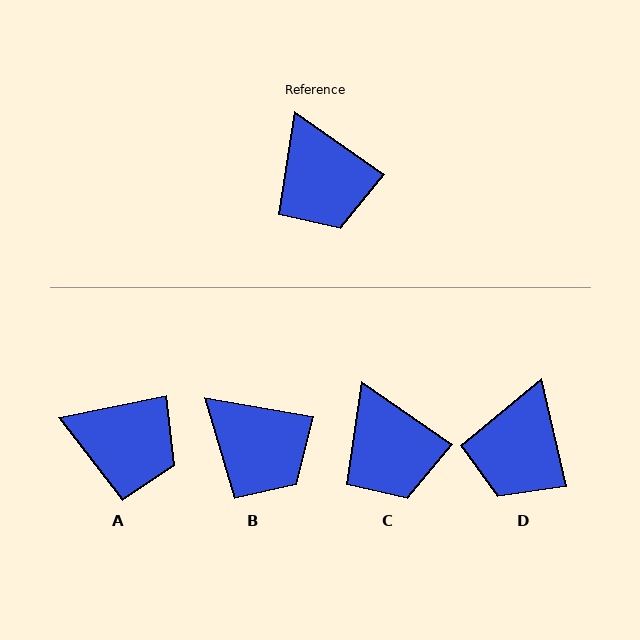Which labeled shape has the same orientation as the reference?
C.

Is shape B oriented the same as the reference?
No, it is off by about 25 degrees.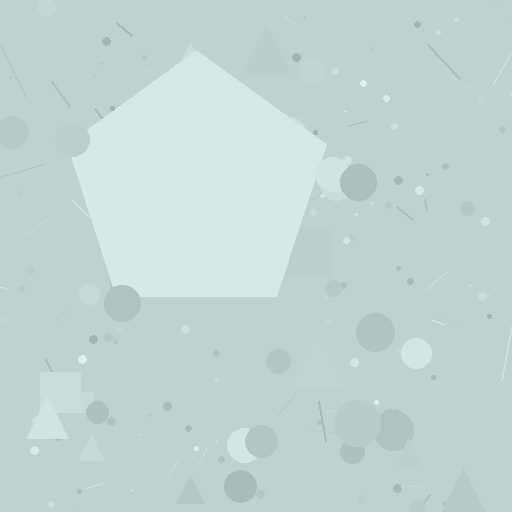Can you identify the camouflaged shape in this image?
The camouflaged shape is a pentagon.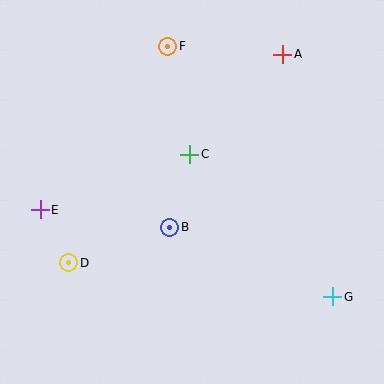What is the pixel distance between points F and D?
The distance between F and D is 238 pixels.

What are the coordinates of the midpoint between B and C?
The midpoint between B and C is at (180, 191).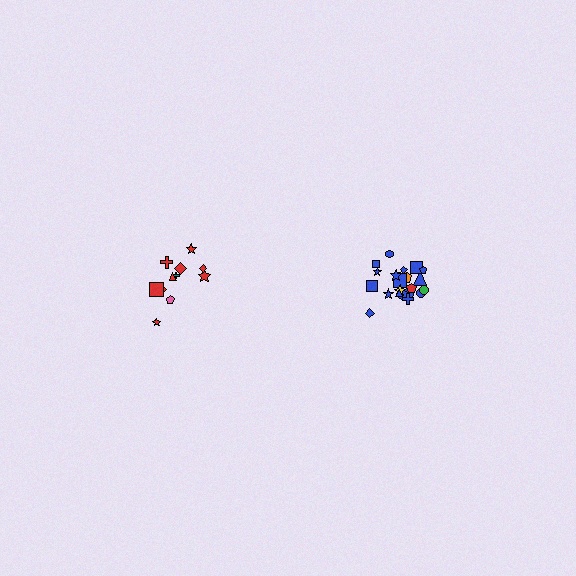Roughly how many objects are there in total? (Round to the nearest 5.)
Roughly 35 objects in total.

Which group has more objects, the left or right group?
The right group.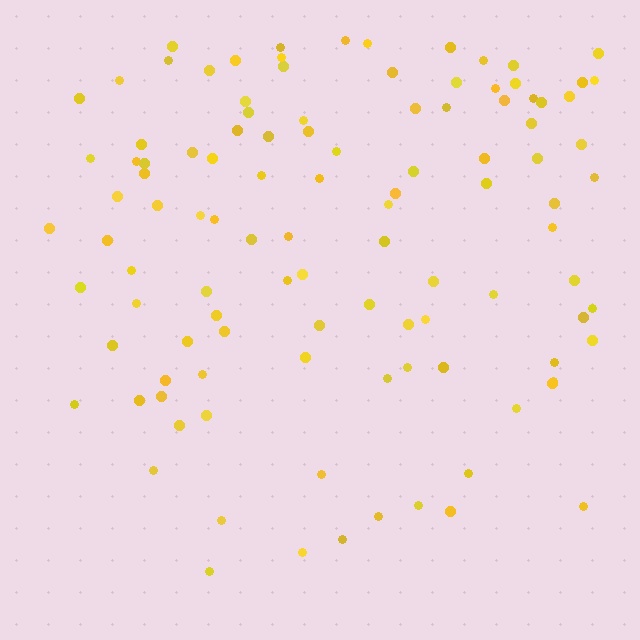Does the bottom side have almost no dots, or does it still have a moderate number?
Still a moderate number, just noticeably fewer than the top.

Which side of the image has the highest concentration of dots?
The top.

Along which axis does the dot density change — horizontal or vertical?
Vertical.